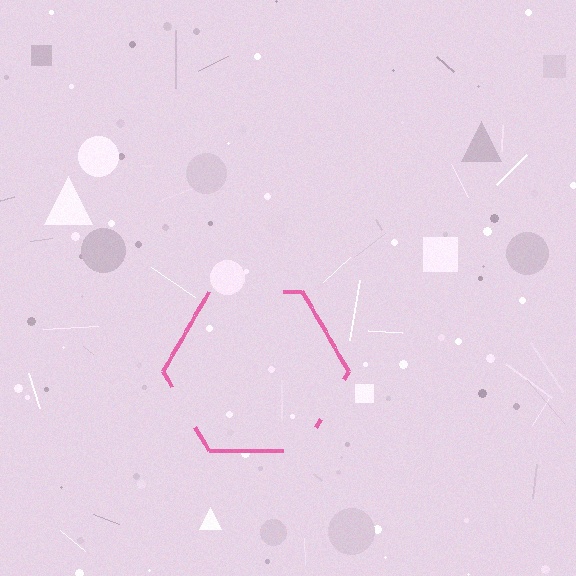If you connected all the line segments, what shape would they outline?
They would outline a hexagon.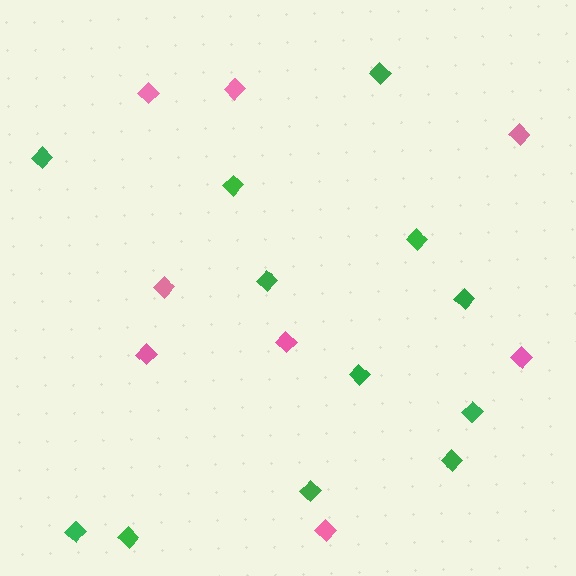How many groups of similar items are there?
There are 2 groups: one group of green diamonds (12) and one group of pink diamonds (8).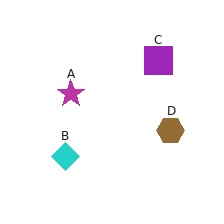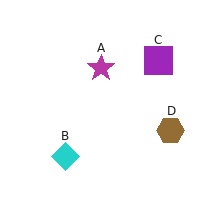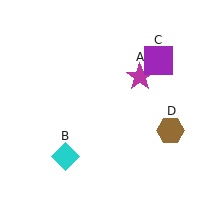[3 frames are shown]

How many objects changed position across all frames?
1 object changed position: magenta star (object A).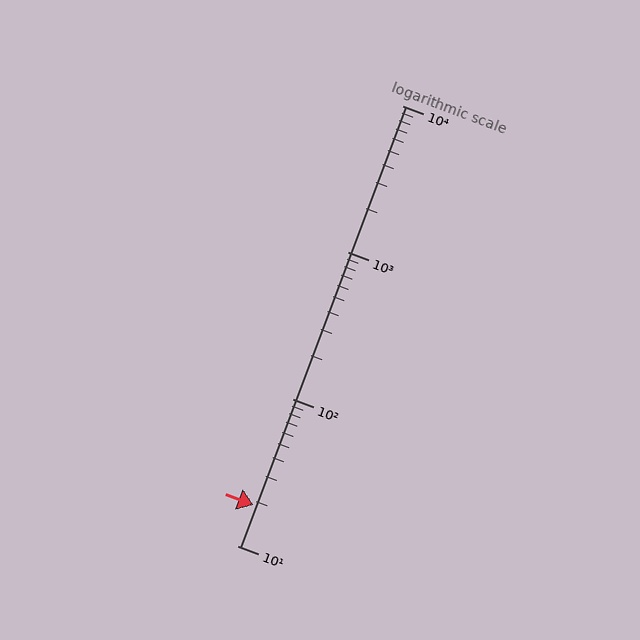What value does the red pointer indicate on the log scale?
The pointer indicates approximately 19.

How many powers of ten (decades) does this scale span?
The scale spans 3 decades, from 10 to 10000.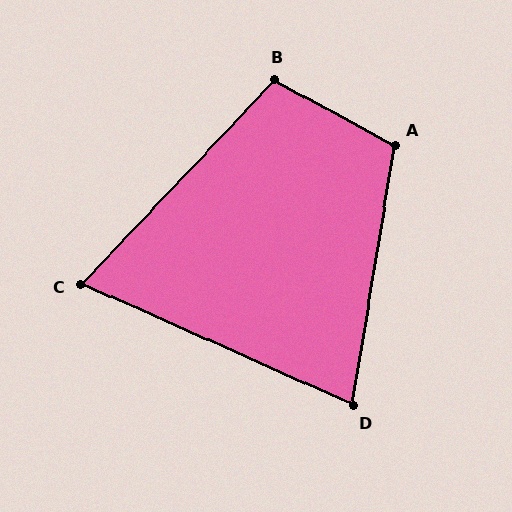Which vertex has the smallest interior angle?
C, at approximately 70 degrees.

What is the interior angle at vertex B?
Approximately 105 degrees (obtuse).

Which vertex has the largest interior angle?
A, at approximately 110 degrees.